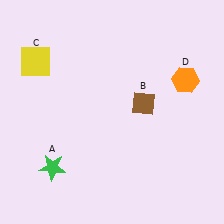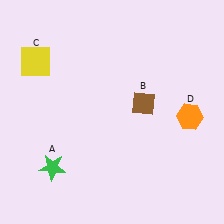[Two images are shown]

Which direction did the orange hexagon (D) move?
The orange hexagon (D) moved down.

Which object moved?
The orange hexagon (D) moved down.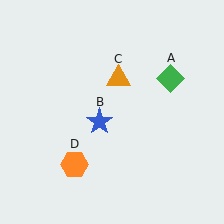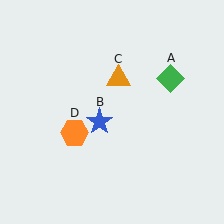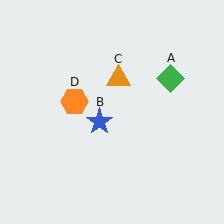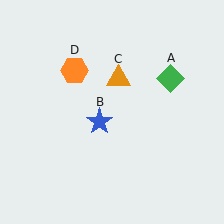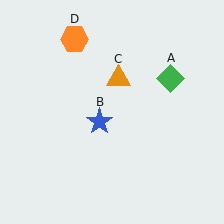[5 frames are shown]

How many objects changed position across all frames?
1 object changed position: orange hexagon (object D).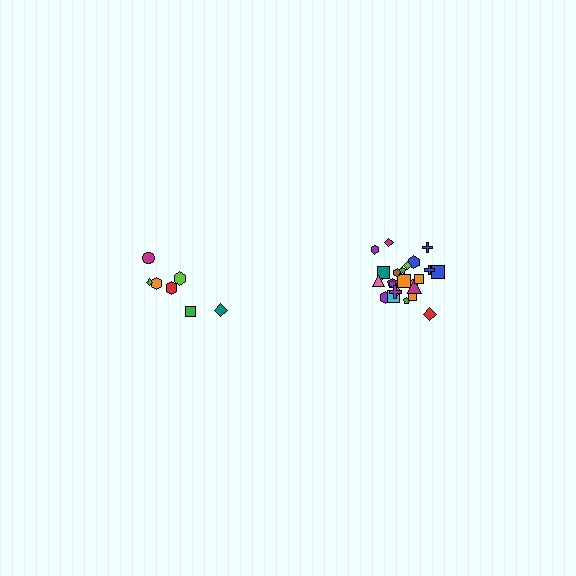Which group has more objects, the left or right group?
The right group.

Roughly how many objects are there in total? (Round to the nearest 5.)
Roughly 30 objects in total.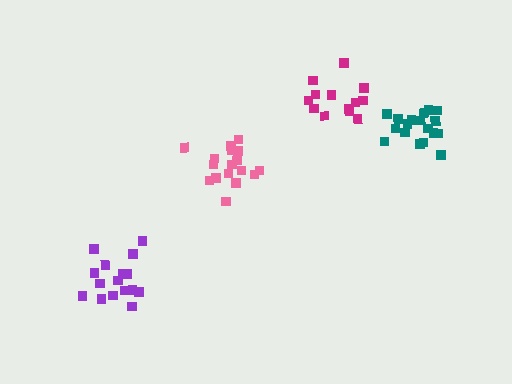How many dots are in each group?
Group 1: 17 dots, Group 2: 16 dots, Group 3: 19 dots, Group 4: 13 dots (65 total).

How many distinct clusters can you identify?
There are 4 distinct clusters.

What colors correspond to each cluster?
The clusters are colored: pink, purple, teal, magenta.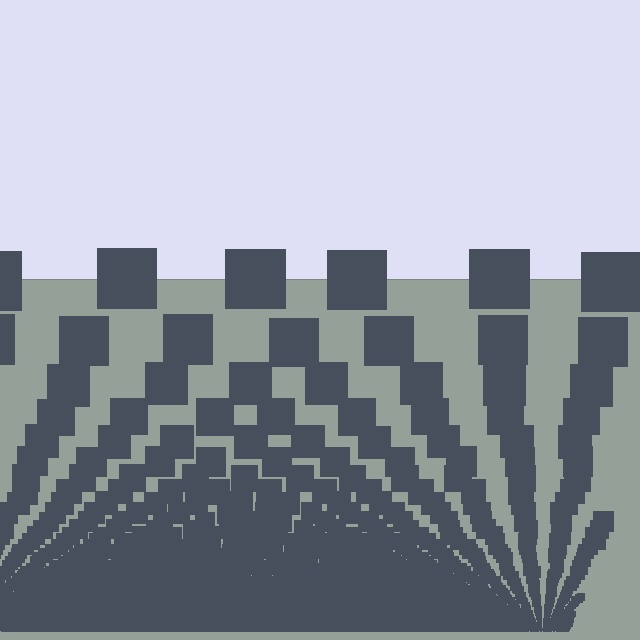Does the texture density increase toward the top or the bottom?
Density increases toward the bottom.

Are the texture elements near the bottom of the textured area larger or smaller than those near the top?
Smaller. The gradient is inverted — elements near the bottom are smaller and denser.